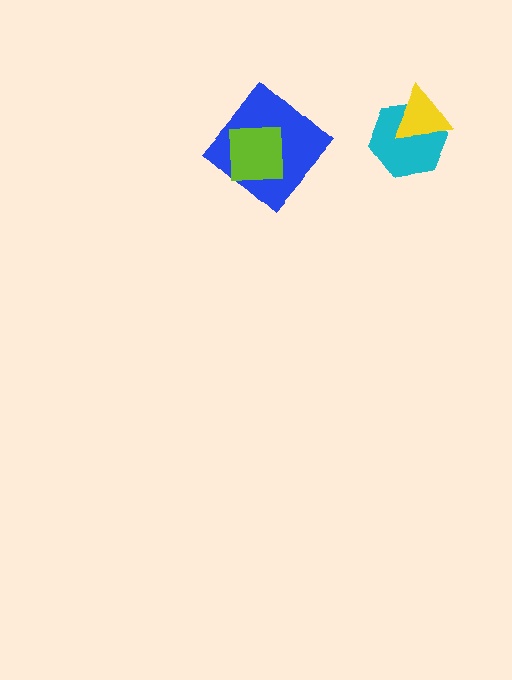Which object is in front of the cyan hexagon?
The yellow triangle is in front of the cyan hexagon.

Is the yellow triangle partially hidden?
No, no other shape covers it.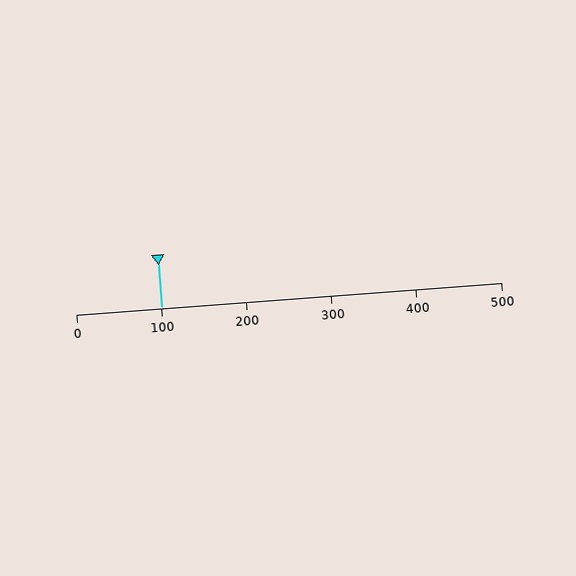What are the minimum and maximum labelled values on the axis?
The axis runs from 0 to 500.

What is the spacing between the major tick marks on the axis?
The major ticks are spaced 100 apart.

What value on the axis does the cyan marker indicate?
The marker indicates approximately 100.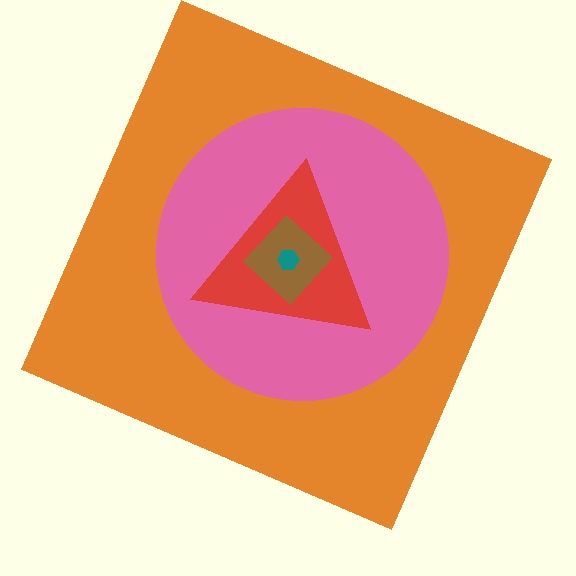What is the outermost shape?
The orange square.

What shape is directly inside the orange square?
The pink circle.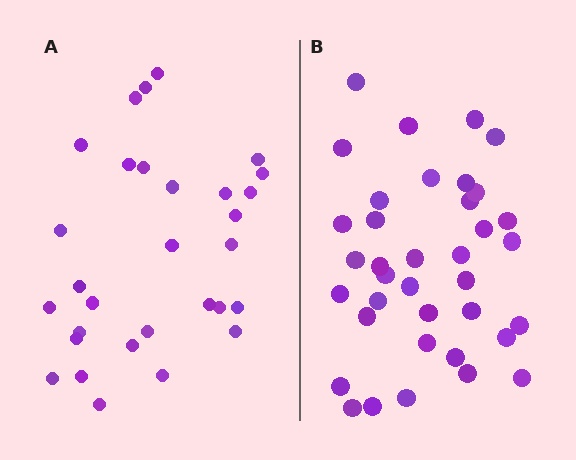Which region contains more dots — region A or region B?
Region B (the right region) has more dots.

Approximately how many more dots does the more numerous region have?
Region B has roughly 8 or so more dots than region A.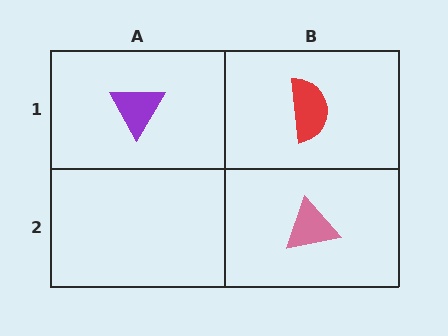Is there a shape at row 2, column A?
No, that cell is empty.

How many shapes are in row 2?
1 shape.